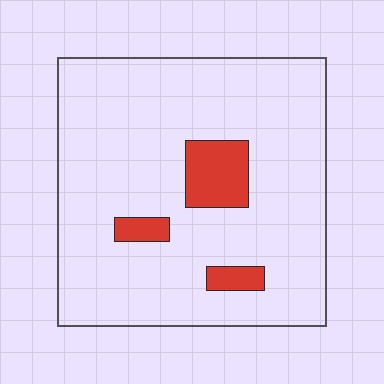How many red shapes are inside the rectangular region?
3.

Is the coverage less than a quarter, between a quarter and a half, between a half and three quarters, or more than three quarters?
Less than a quarter.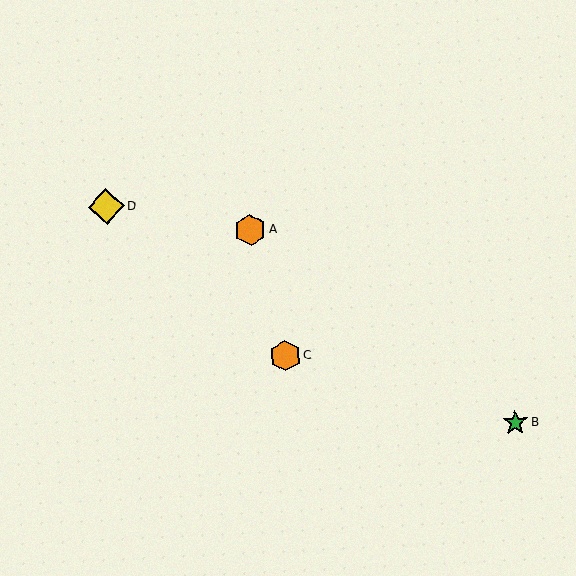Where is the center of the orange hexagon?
The center of the orange hexagon is at (250, 230).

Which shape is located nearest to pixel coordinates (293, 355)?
The orange hexagon (labeled C) at (285, 356) is nearest to that location.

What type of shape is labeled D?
Shape D is a yellow diamond.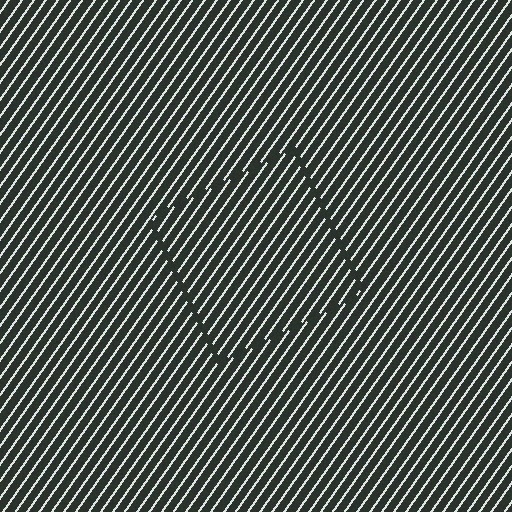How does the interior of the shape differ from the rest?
The interior of the shape contains the same grating, shifted by half a period — the contour is defined by the phase discontinuity where line-ends from the inner and outer gratings abut.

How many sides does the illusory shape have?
4 sides — the line-ends trace a square.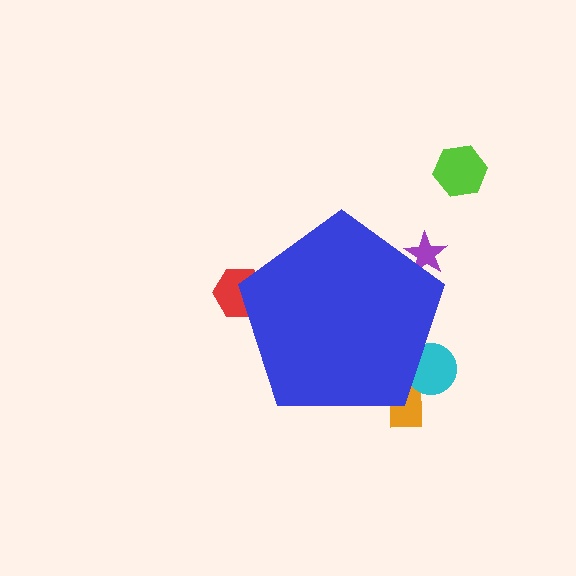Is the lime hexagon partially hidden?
No, the lime hexagon is fully visible.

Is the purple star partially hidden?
Yes, the purple star is partially hidden behind the blue pentagon.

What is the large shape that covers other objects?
A blue pentagon.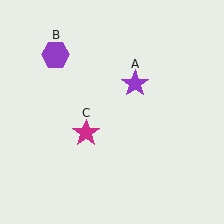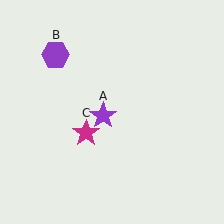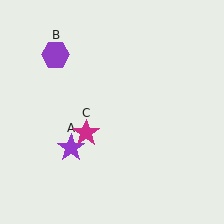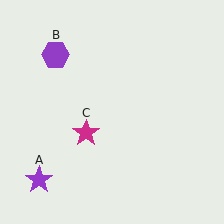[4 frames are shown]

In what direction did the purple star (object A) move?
The purple star (object A) moved down and to the left.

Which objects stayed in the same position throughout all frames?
Purple hexagon (object B) and magenta star (object C) remained stationary.